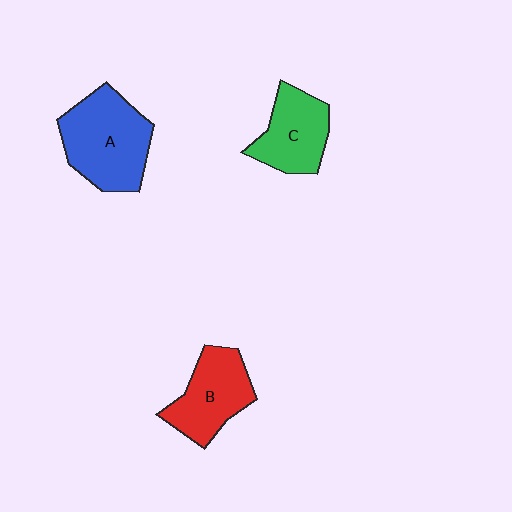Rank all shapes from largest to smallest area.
From largest to smallest: A (blue), B (red), C (green).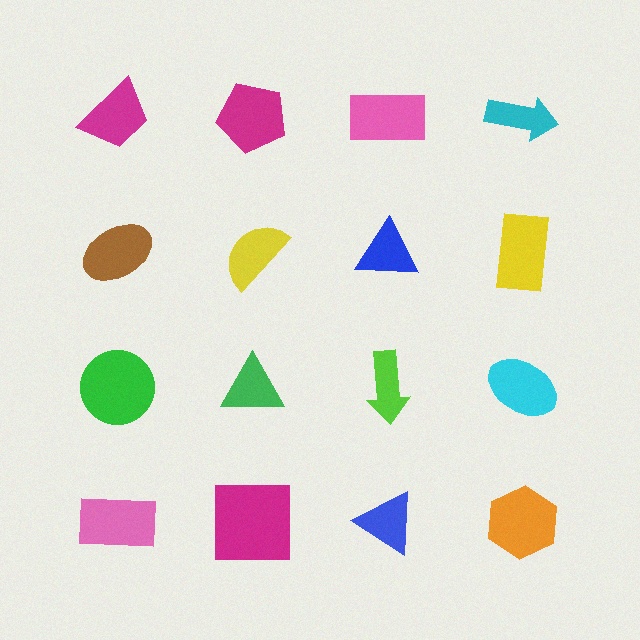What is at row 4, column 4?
An orange hexagon.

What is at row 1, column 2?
A magenta pentagon.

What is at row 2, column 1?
A brown ellipse.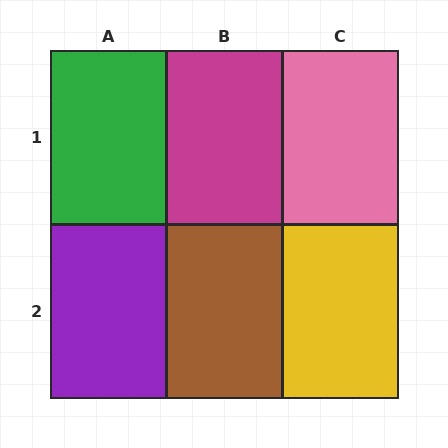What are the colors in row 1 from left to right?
Green, magenta, pink.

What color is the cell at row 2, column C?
Yellow.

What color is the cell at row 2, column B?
Brown.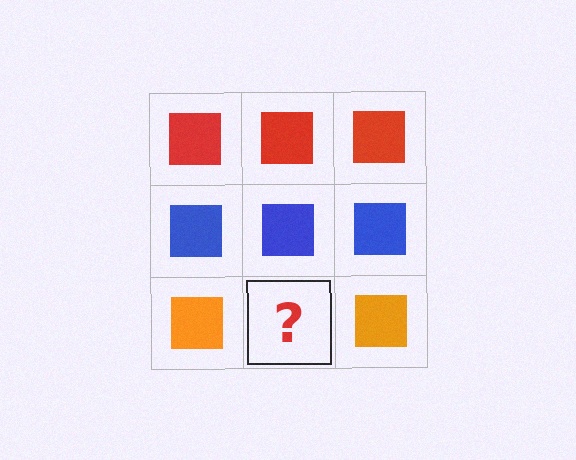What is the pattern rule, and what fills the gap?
The rule is that each row has a consistent color. The gap should be filled with an orange square.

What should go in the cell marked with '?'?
The missing cell should contain an orange square.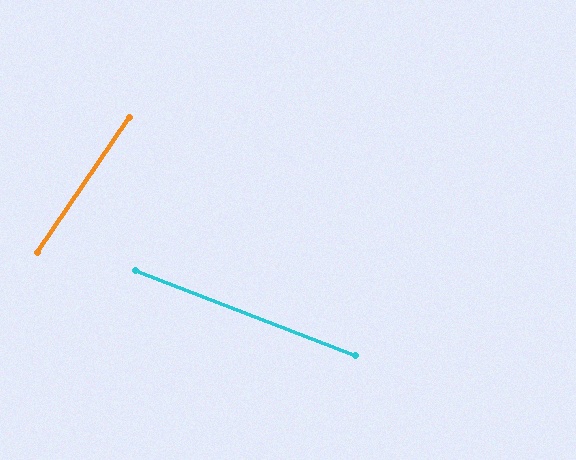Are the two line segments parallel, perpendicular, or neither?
Neither parallel nor perpendicular — they differ by about 77°.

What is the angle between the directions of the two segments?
Approximately 77 degrees.